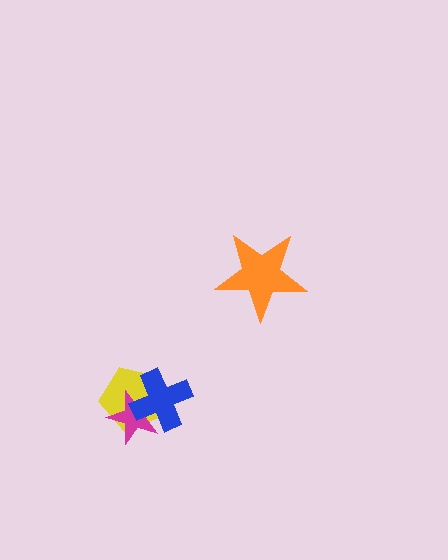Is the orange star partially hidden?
No, no other shape covers it.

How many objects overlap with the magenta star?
2 objects overlap with the magenta star.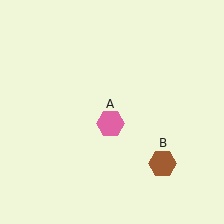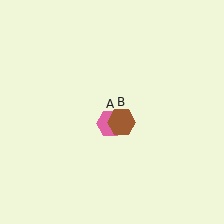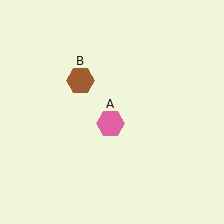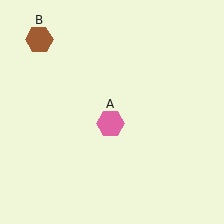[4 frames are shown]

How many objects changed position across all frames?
1 object changed position: brown hexagon (object B).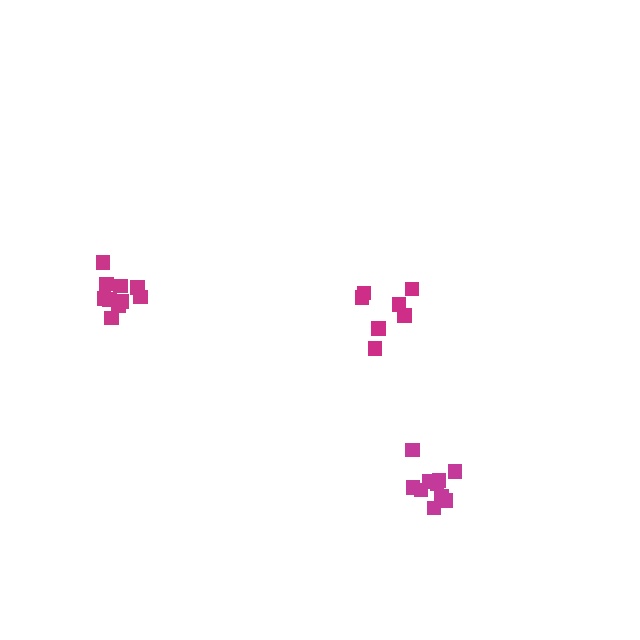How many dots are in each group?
Group 1: 10 dots, Group 2: 7 dots, Group 3: 10 dots (27 total).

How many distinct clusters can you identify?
There are 3 distinct clusters.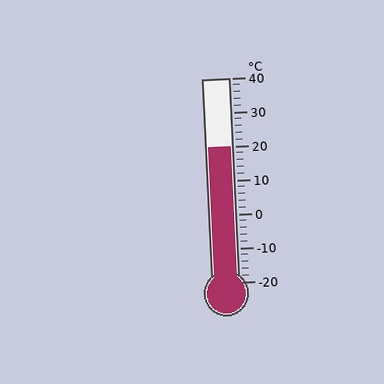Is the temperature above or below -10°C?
The temperature is above -10°C.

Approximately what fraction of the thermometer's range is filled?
The thermometer is filled to approximately 65% of its range.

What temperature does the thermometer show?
The thermometer shows approximately 20°C.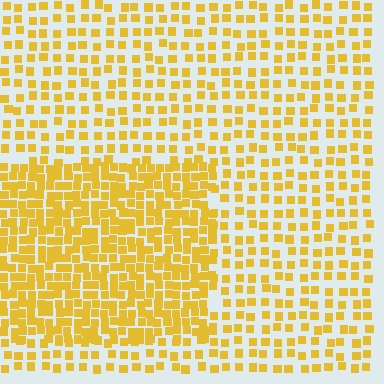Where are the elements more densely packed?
The elements are more densely packed inside the rectangle boundary.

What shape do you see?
I see a rectangle.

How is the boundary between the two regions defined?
The boundary is defined by a change in element density (approximately 2.0x ratio). All elements are the same color, size, and shape.